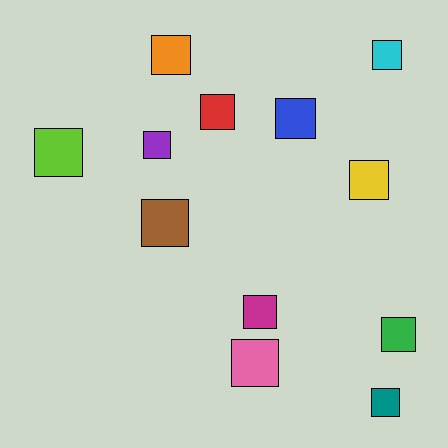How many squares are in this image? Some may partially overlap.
There are 12 squares.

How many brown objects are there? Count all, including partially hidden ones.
There is 1 brown object.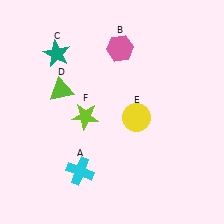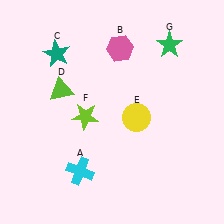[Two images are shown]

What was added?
A green star (G) was added in Image 2.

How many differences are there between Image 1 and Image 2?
There is 1 difference between the two images.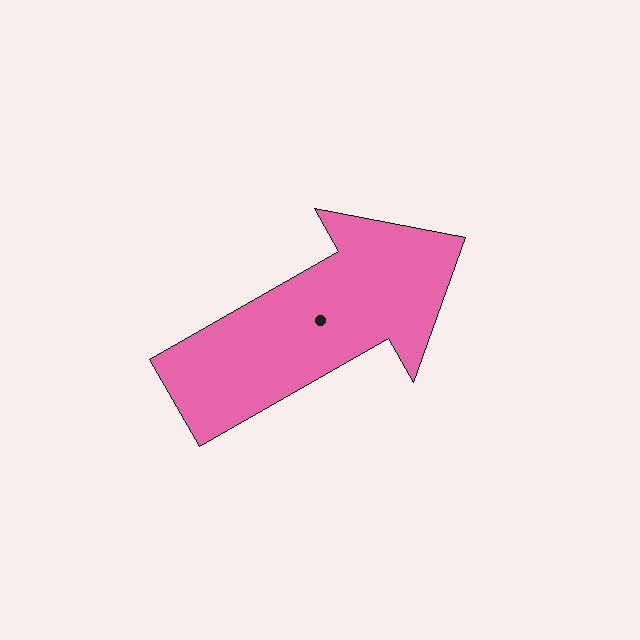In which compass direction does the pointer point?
Northeast.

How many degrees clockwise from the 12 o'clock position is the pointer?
Approximately 60 degrees.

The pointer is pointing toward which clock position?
Roughly 2 o'clock.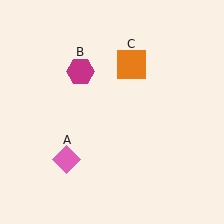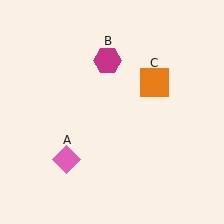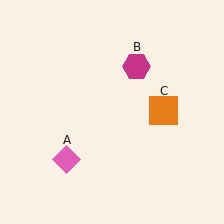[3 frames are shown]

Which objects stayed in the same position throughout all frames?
Pink diamond (object A) remained stationary.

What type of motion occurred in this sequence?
The magenta hexagon (object B), orange square (object C) rotated clockwise around the center of the scene.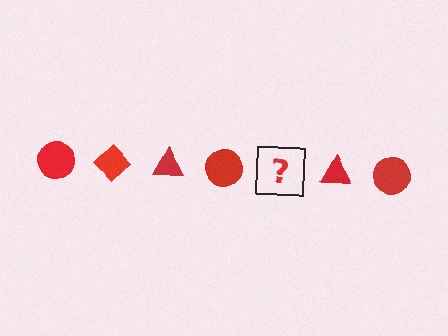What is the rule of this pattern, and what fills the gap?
The rule is that the pattern cycles through circle, diamond, triangle shapes in red. The gap should be filled with a red diamond.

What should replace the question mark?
The question mark should be replaced with a red diamond.